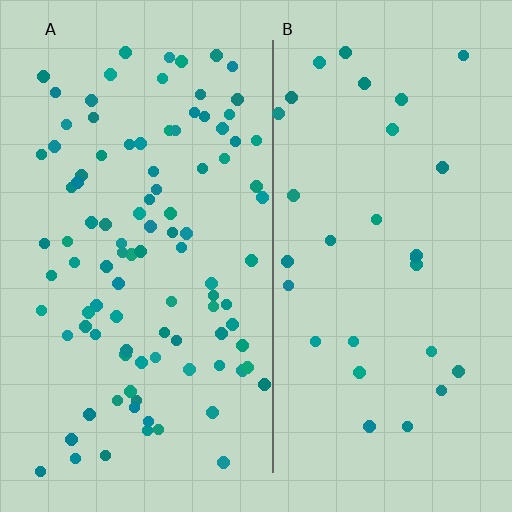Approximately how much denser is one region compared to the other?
Approximately 3.3× — region A over region B.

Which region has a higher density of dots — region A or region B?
A (the left).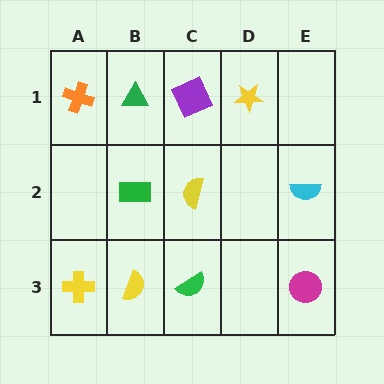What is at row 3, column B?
A yellow semicircle.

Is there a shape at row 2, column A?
No, that cell is empty.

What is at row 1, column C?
A purple square.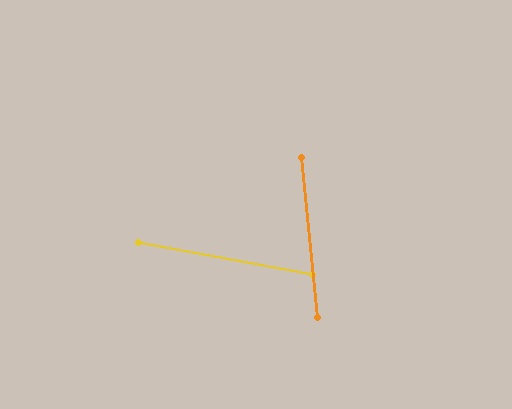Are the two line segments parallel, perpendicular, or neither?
Neither parallel nor perpendicular — they differ by about 74°.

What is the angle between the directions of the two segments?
Approximately 74 degrees.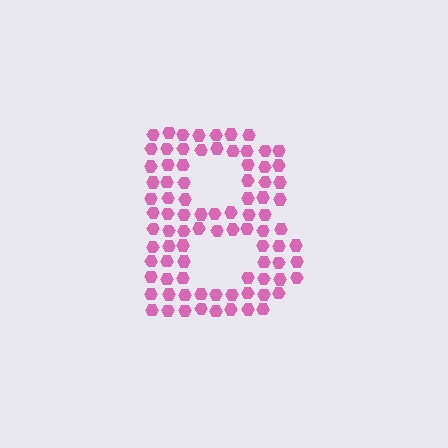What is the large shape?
The large shape is the letter B.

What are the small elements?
The small elements are hexagons.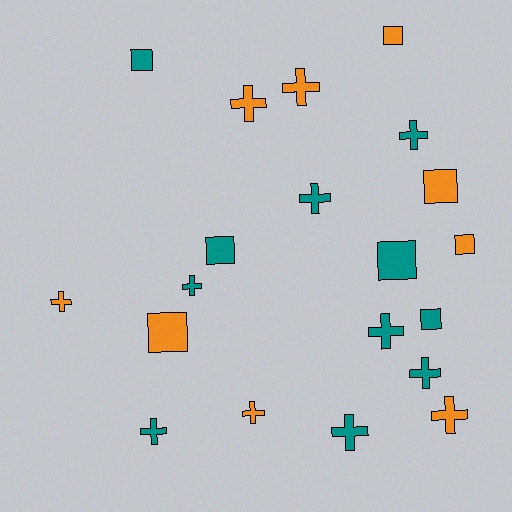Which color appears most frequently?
Teal, with 11 objects.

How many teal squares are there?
There are 4 teal squares.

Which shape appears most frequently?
Cross, with 12 objects.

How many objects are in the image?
There are 20 objects.